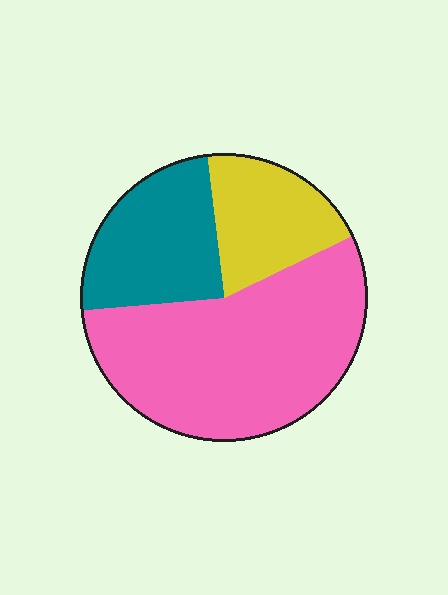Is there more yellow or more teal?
Teal.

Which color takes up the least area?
Yellow, at roughly 20%.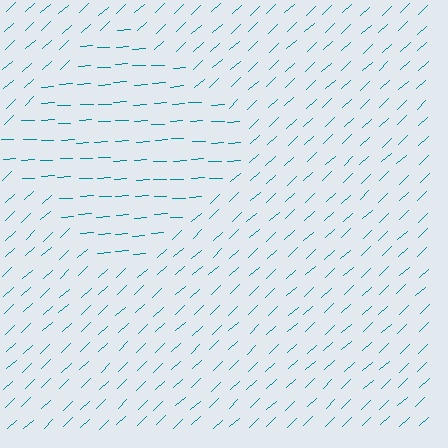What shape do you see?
I see a diamond.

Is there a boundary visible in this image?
Yes, there is a texture boundary formed by a change in line orientation.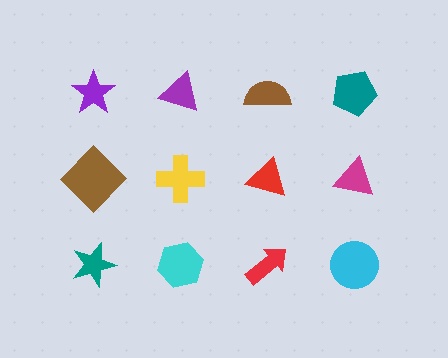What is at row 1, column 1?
A purple star.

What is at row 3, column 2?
A cyan hexagon.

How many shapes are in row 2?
4 shapes.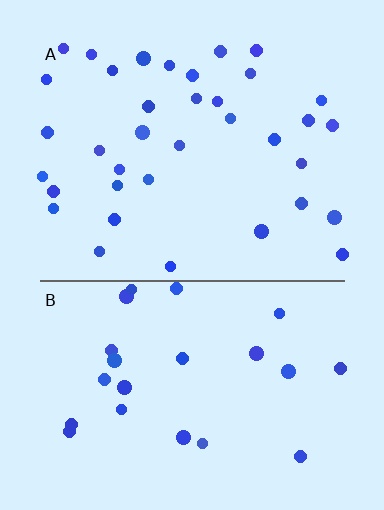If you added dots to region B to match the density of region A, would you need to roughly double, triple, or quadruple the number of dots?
Approximately double.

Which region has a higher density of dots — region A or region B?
A (the top).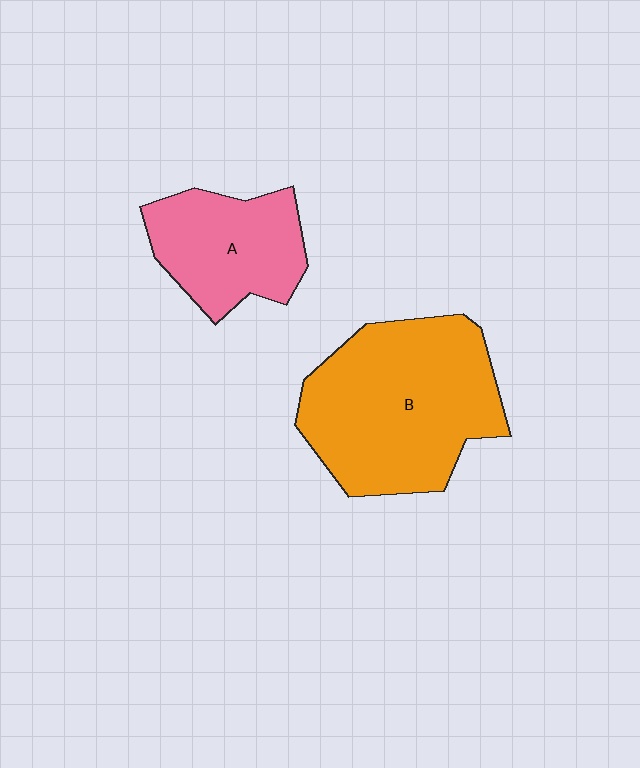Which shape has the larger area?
Shape B (orange).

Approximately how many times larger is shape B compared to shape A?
Approximately 1.8 times.